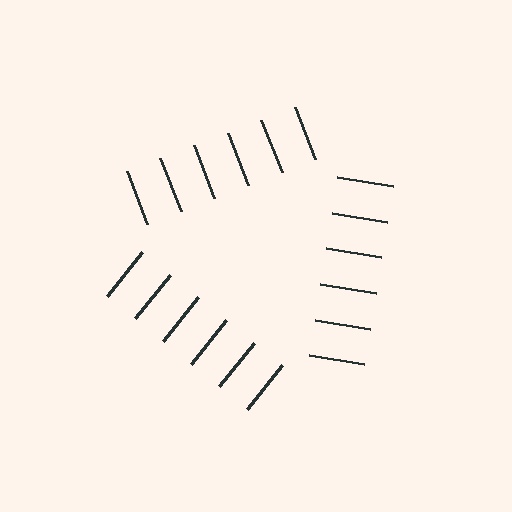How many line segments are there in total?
18 — 6 along each of the 3 edges.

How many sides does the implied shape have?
3 sides — the line-ends trace a triangle.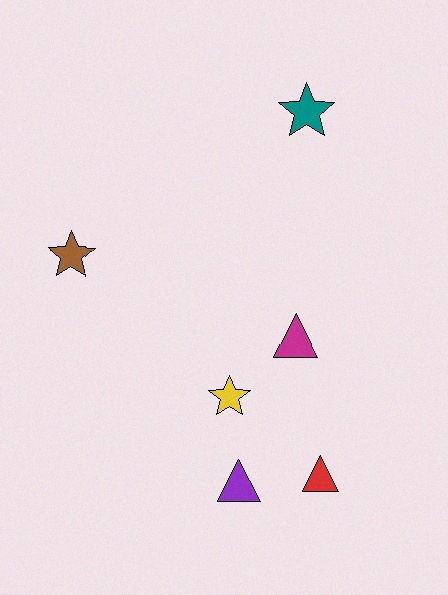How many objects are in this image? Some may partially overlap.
There are 6 objects.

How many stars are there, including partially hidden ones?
There are 3 stars.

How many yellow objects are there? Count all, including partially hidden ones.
There is 1 yellow object.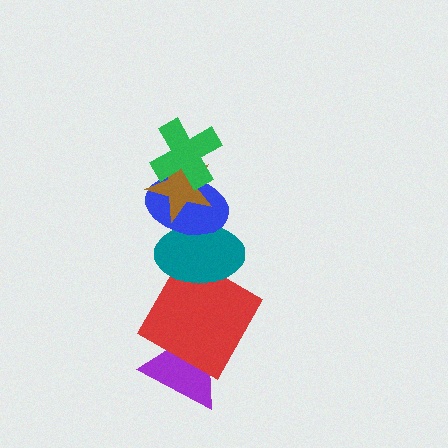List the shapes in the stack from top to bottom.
From top to bottom: the green cross, the brown star, the blue ellipse, the teal ellipse, the red square, the purple triangle.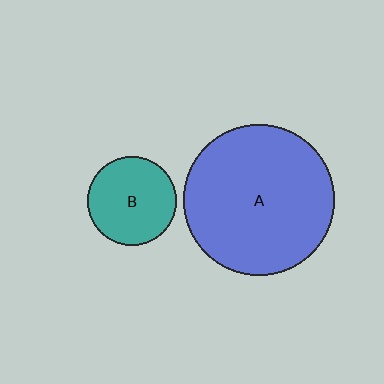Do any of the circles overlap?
No, none of the circles overlap.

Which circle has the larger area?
Circle A (blue).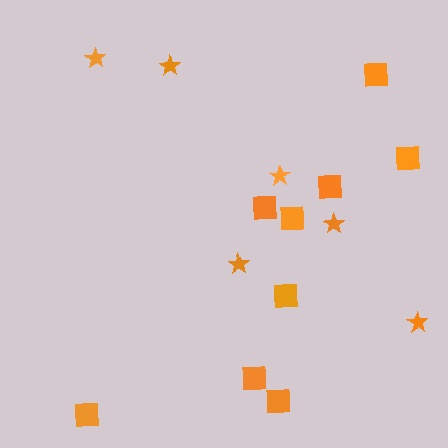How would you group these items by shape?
There are 2 groups: one group of stars (6) and one group of squares (9).